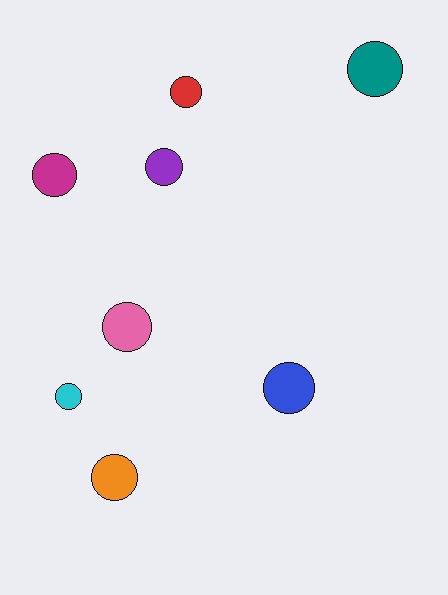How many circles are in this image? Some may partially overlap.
There are 8 circles.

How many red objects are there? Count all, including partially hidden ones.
There is 1 red object.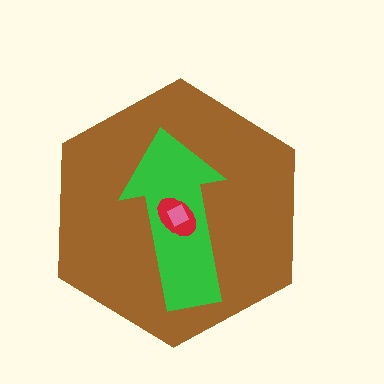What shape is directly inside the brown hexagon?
The green arrow.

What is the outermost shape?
The brown hexagon.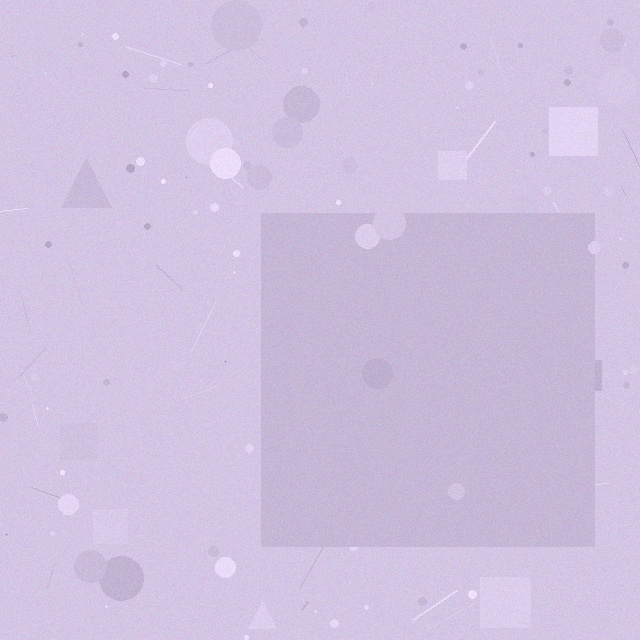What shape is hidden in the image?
A square is hidden in the image.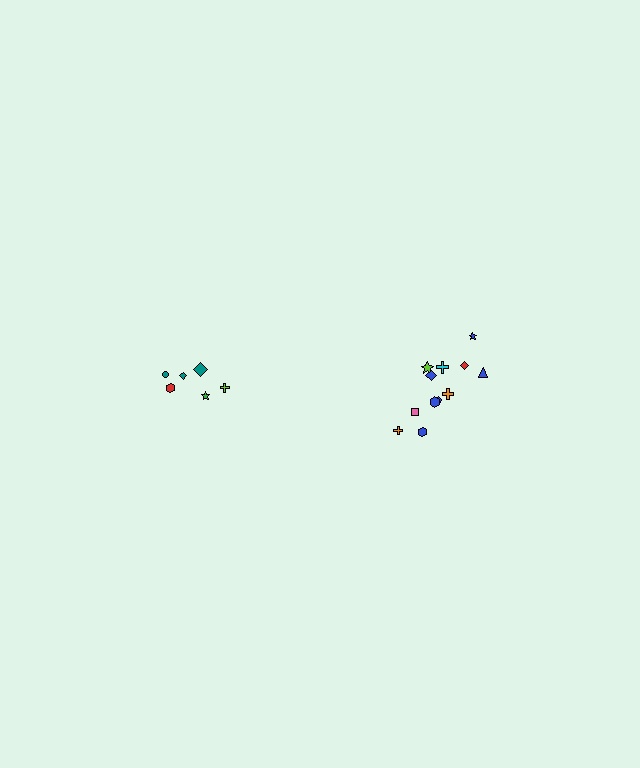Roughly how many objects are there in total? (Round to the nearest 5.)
Roughly 20 objects in total.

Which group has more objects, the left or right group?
The right group.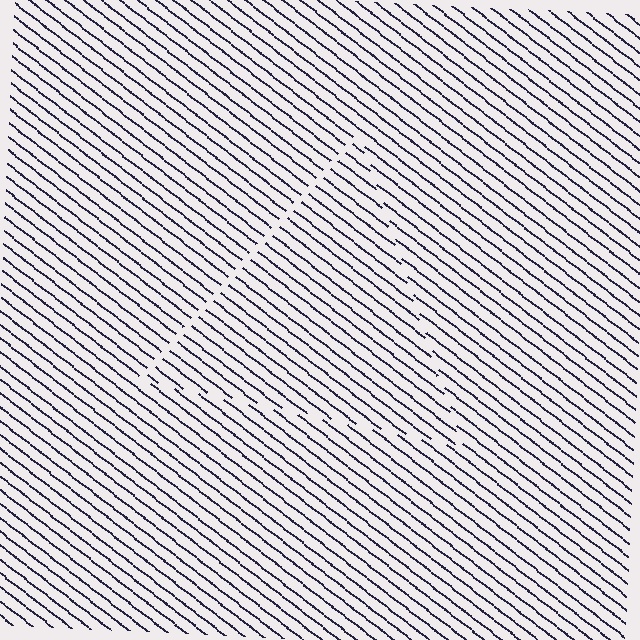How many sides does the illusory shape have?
3 sides — the line-ends trace a triangle.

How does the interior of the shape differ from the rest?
The interior of the shape contains the same grating, shifted by half a period — the contour is defined by the phase discontinuity where line-ends from the inner and outer gratings abut.